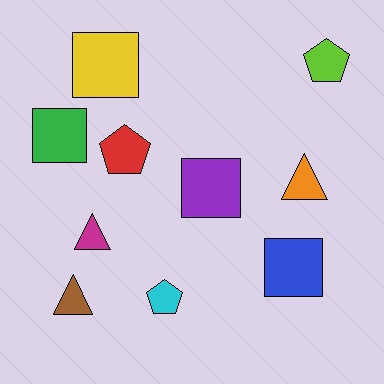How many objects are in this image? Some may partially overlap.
There are 10 objects.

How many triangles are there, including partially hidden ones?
There are 3 triangles.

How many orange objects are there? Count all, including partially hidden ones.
There is 1 orange object.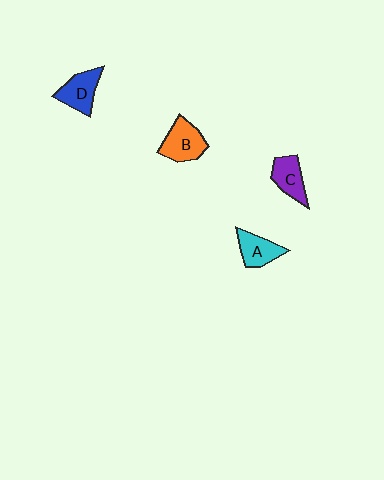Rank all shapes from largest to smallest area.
From largest to smallest: B (orange), D (blue), C (purple), A (cyan).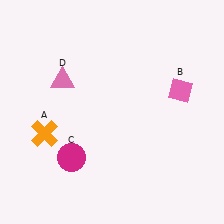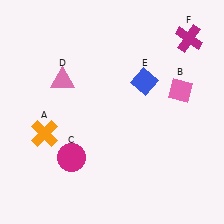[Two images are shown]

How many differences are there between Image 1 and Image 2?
There are 2 differences between the two images.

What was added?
A blue diamond (E), a magenta cross (F) were added in Image 2.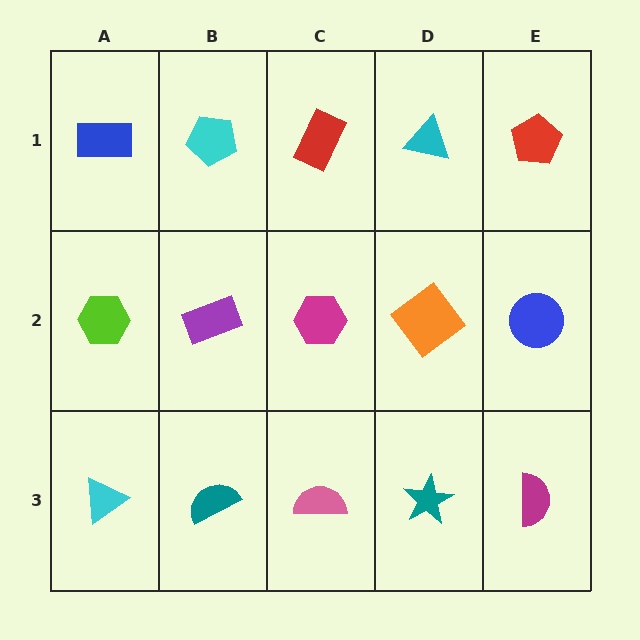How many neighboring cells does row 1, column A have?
2.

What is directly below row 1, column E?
A blue circle.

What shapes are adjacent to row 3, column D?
An orange diamond (row 2, column D), a pink semicircle (row 3, column C), a magenta semicircle (row 3, column E).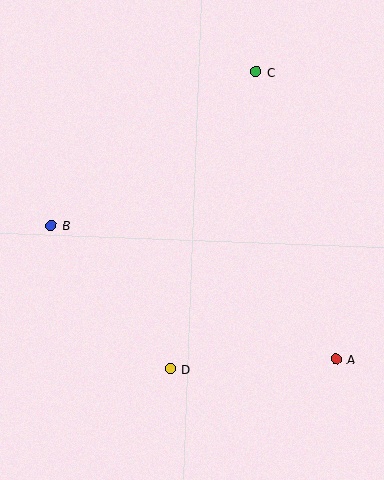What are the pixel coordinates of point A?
Point A is at (336, 359).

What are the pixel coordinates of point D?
Point D is at (170, 369).